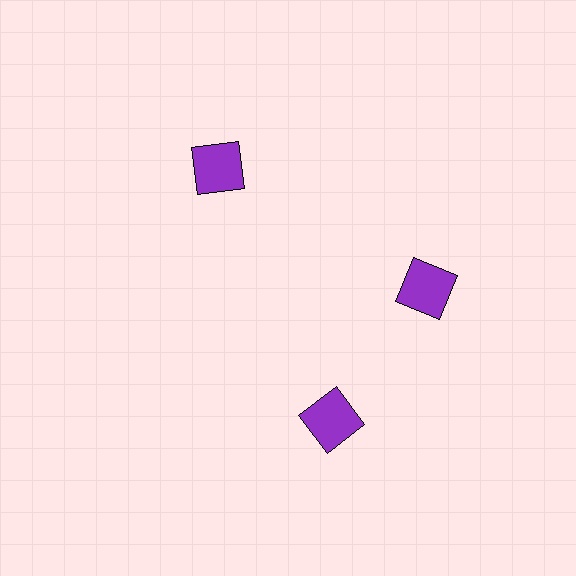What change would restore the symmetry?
The symmetry would be restored by rotating it back into even spacing with its neighbors so that all 3 squares sit at equal angles and equal distance from the center.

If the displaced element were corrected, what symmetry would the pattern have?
It would have 3-fold rotational symmetry — the pattern would map onto itself every 120 degrees.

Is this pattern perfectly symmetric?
No. The 3 purple squares are arranged in a ring, but one element near the 7 o'clock position is rotated out of alignment along the ring, breaking the 3-fold rotational symmetry.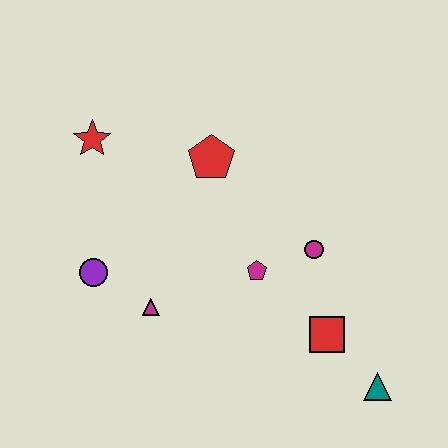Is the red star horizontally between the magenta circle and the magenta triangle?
No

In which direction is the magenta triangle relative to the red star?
The magenta triangle is below the red star.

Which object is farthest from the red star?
The teal triangle is farthest from the red star.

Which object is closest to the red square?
The teal triangle is closest to the red square.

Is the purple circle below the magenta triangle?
No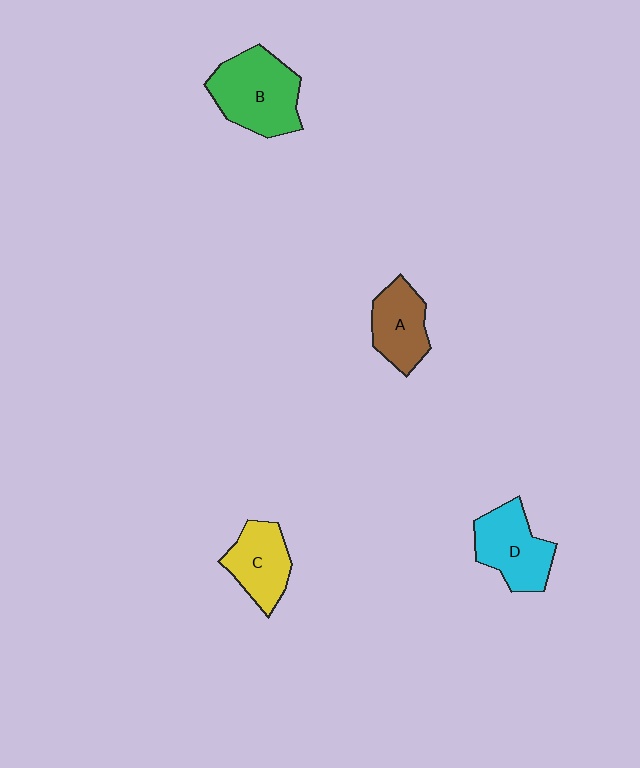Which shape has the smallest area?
Shape A (brown).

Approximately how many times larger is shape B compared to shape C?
Approximately 1.5 times.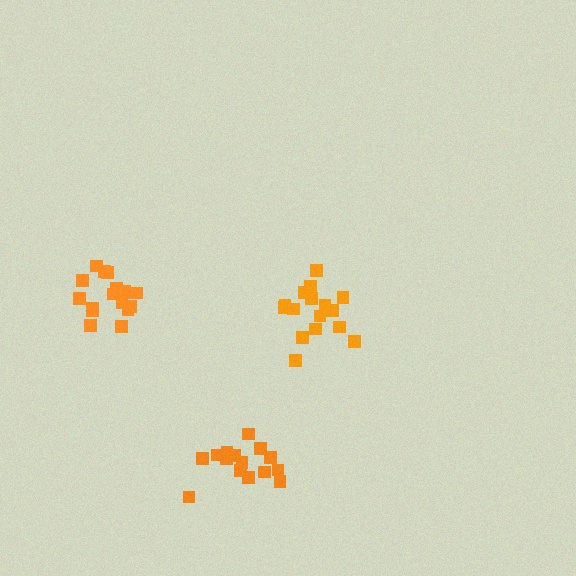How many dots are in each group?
Group 1: 16 dots, Group 2: 17 dots, Group 3: 16 dots (49 total).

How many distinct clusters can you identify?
There are 3 distinct clusters.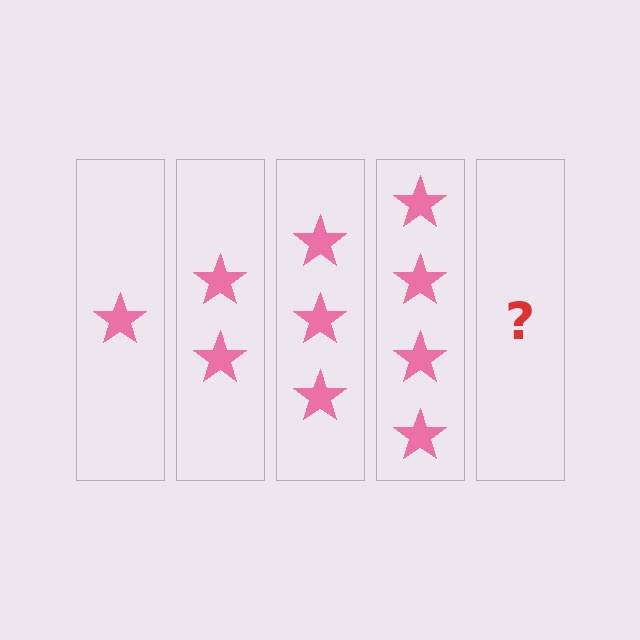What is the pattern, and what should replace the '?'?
The pattern is that each step adds one more star. The '?' should be 5 stars.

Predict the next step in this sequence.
The next step is 5 stars.